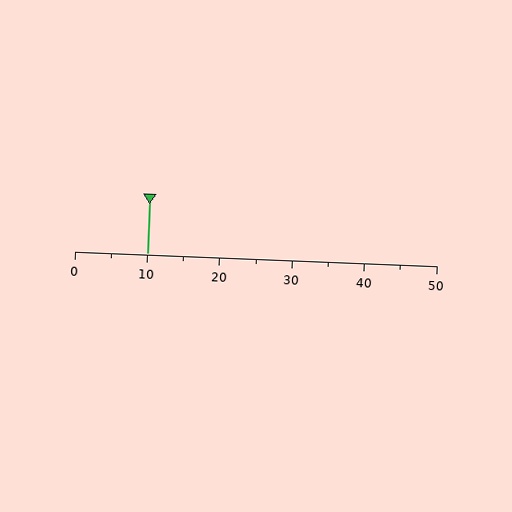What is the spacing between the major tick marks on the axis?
The major ticks are spaced 10 apart.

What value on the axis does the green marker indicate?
The marker indicates approximately 10.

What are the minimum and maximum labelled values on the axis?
The axis runs from 0 to 50.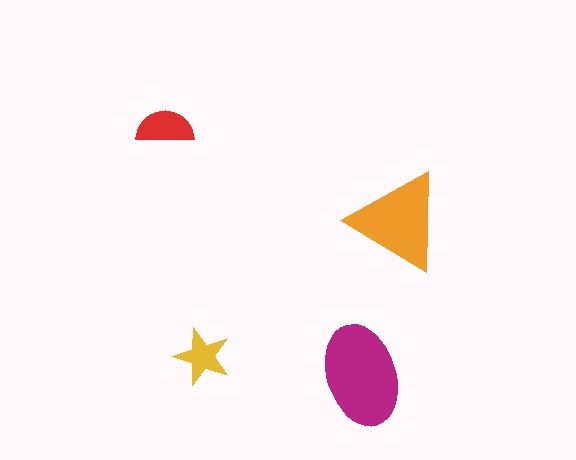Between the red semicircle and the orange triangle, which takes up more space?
The orange triangle.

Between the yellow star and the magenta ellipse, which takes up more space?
The magenta ellipse.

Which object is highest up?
The red semicircle is topmost.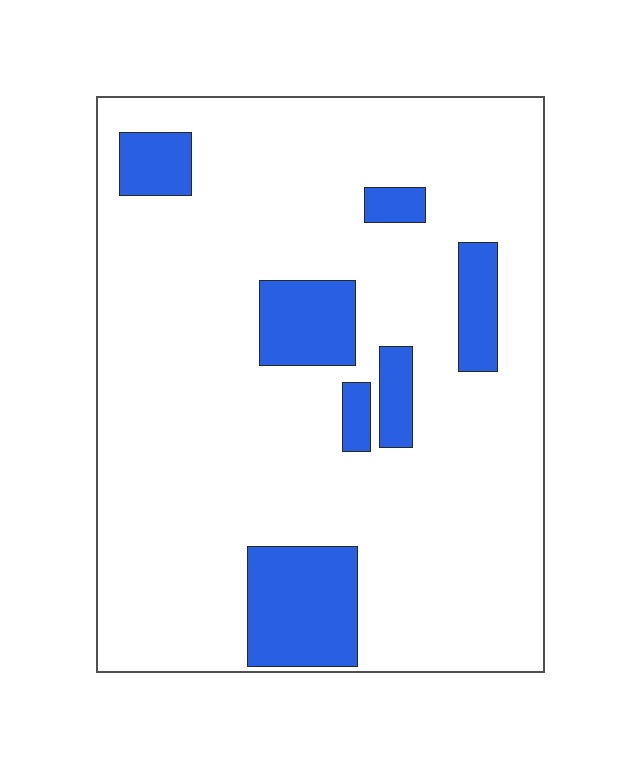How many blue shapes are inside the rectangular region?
7.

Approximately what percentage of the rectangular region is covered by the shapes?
Approximately 15%.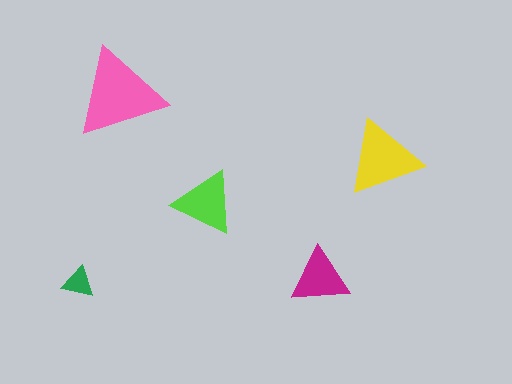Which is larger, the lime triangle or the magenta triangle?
The lime one.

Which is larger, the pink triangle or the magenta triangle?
The pink one.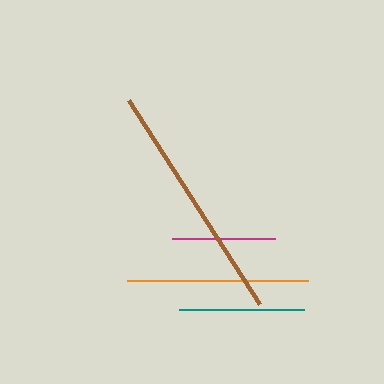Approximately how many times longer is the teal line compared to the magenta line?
The teal line is approximately 1.2 times the length of the magenta line.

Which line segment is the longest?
The brown line is the longest at approximately 242 pixels.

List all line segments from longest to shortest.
From longest to shortest: brown, orange, teal, magenta.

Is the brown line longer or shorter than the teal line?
The brown line is longer than the teal line.